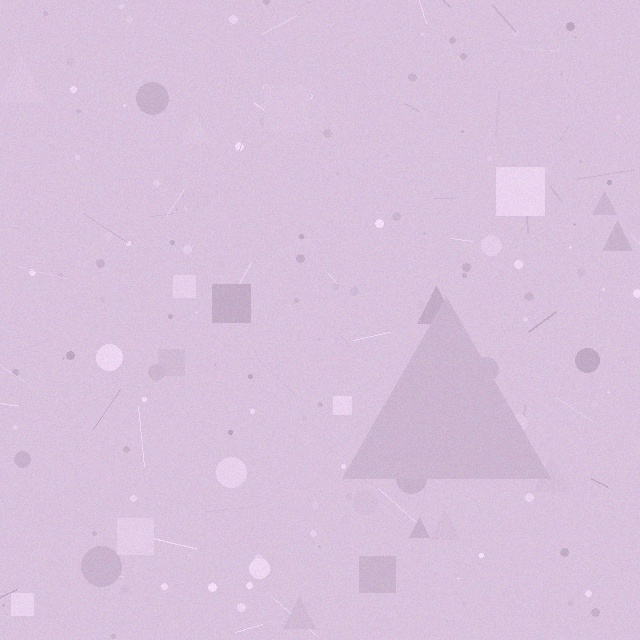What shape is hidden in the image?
A triangle is hidden in the image.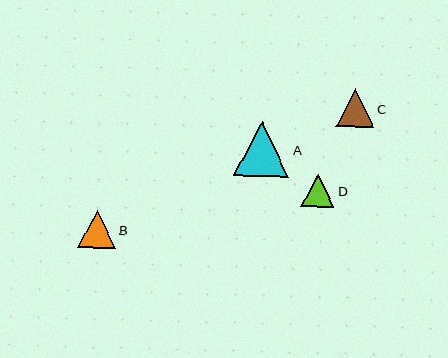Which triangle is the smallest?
Triangle D is the smallest with a size of approximately 34 pixels.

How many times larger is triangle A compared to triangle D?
Triangle A is approximately 1.6 times the size of triangle D.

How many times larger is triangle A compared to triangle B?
Triangle A is approximately 1.5 times the size of triangle B.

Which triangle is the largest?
Triangle A is the largest with a size of approximately 55 pixels.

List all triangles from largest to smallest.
From largest to smallest: A, C, B, D.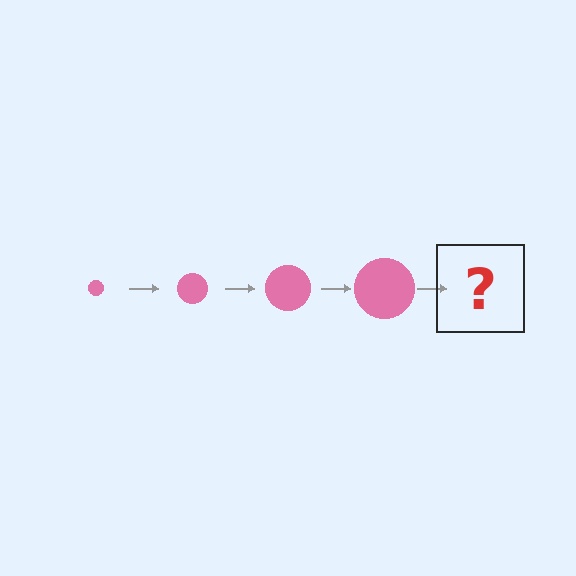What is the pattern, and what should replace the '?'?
The pattern is that the circle gets progressively larger each step. The '?' should be a pink circle, larger than the previous one.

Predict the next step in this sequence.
The next step is a pink circle, larger than the previous one.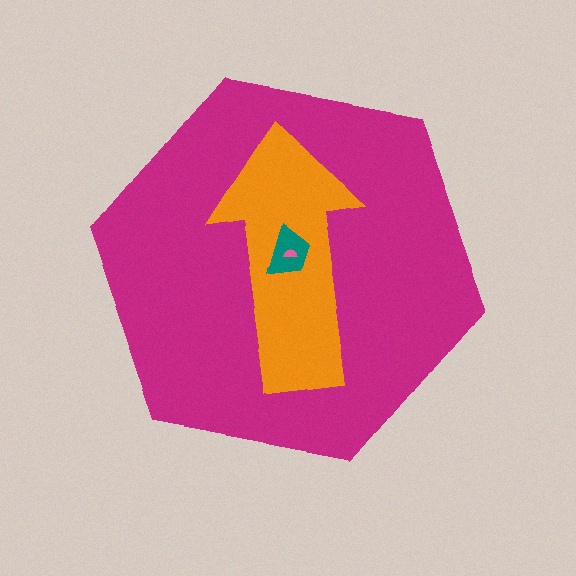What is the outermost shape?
The magenta hexagon.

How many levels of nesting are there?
4.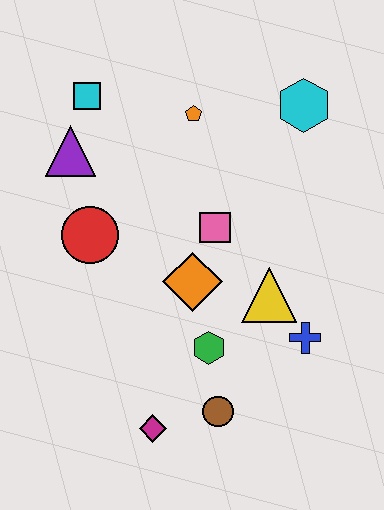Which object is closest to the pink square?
The orange diamond is closest to the pink square.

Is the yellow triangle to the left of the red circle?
No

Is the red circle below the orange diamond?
No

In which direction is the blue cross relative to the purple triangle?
The blue cross is to the right of the purple triangle.